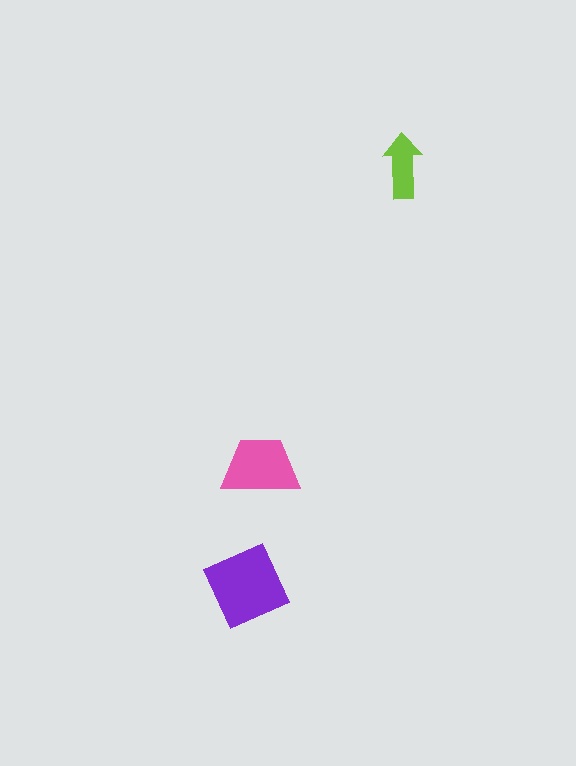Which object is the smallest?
The lime arrow.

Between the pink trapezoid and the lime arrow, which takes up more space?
The pink trapezoid.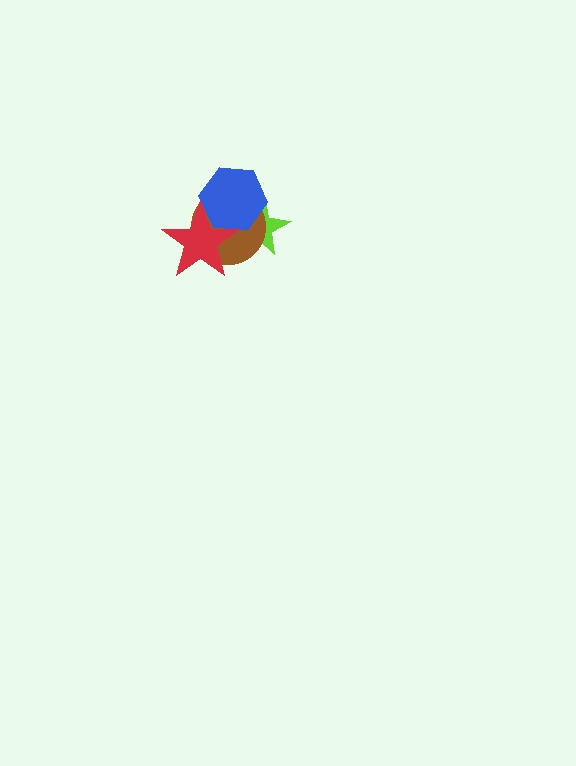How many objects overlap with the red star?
3 objects overlap with the red star.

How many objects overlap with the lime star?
3 objects overlap with the lime star.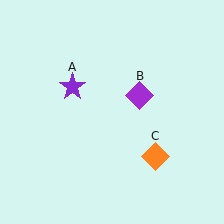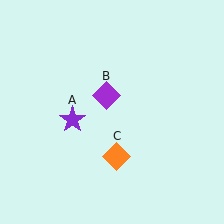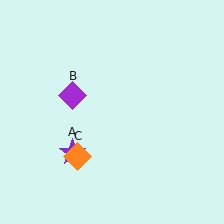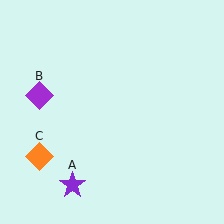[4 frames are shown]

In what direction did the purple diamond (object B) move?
The purple diamond (object B) moved left.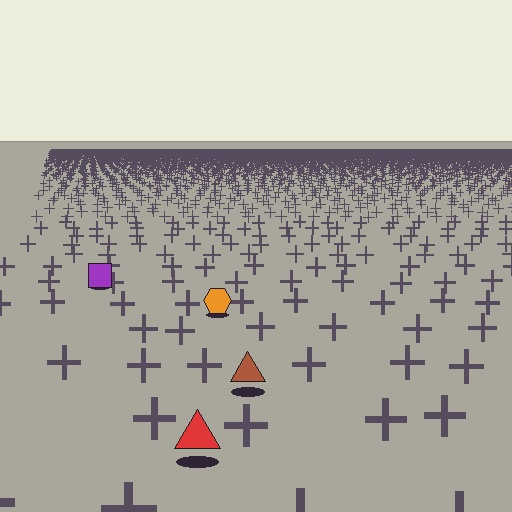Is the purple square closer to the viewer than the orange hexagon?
No. The orange hexagon is closer — you can tell from the texture gradient: the ground texture is coarser near it.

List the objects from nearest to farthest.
From nearest to farthest: the red triangle, the brown triangle, the orange hexagon, the purple square.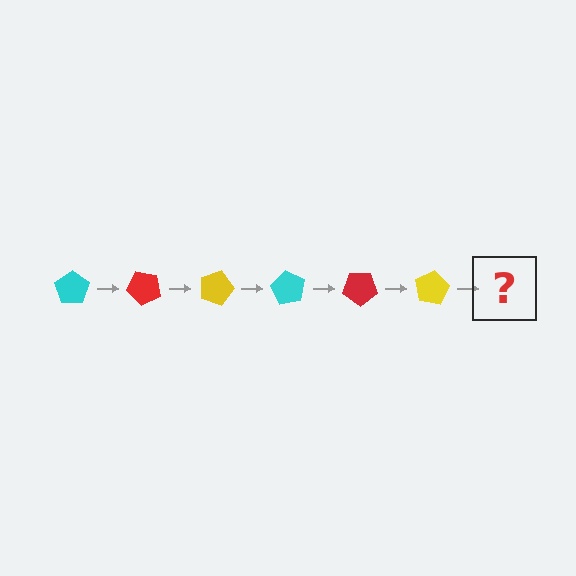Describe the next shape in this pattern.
It should be a cyan pentagon, rotated 270 degrees from the start.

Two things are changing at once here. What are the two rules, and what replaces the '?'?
The two rules are that it rotates 45 degrees each step and the color cycles through cyan, red, and yellow. The '?' should be a cyan pentagon, rotated 270 degrees from the start.